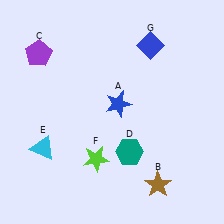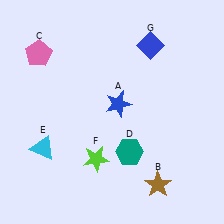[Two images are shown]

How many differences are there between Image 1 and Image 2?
There is 1 difference between the two images.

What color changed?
The pentagon (C) changed from purple in Image 1 to pink in Image 2.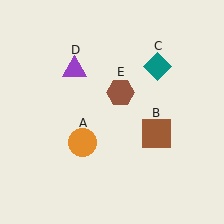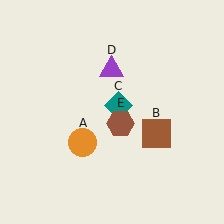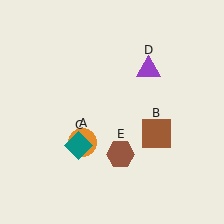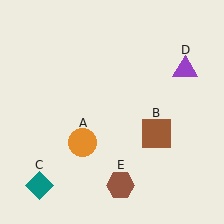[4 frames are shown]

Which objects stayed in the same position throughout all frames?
Orange circle (object A) and brown square (object B) remained stationary.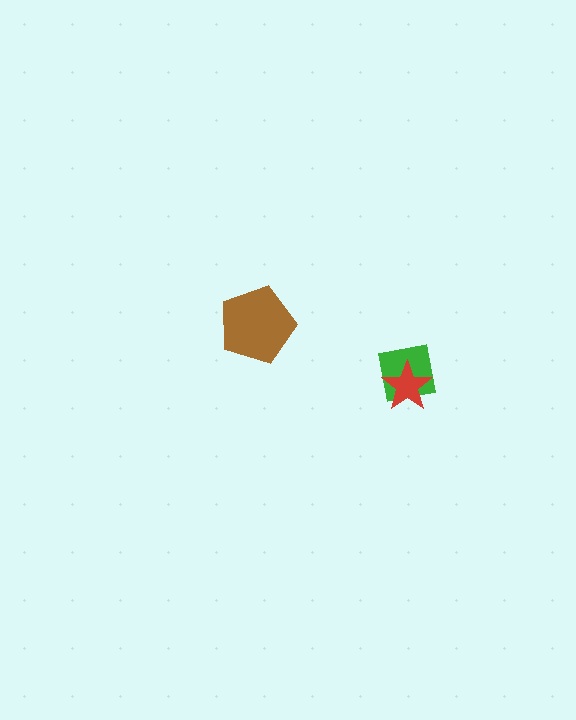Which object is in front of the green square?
The red star is in front of the green square.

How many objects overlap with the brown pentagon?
0 objects overlap with the brown pentagon.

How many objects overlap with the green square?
1 object overlaps with the green square.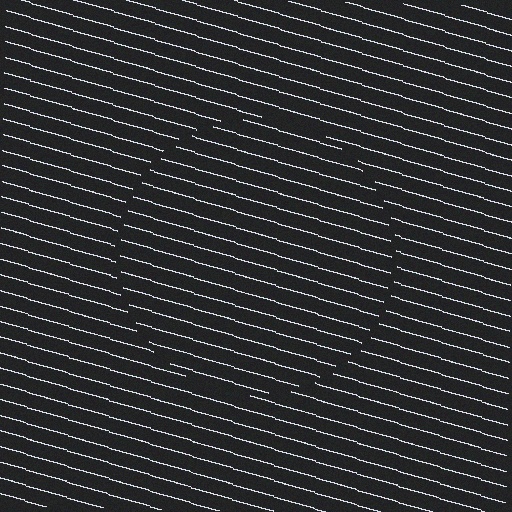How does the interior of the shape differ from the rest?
The interior of the shape contains the same grating, shifted by half a period — the contour is defined by the phase discontinuity where line-ends from the inner and outer gratings abut.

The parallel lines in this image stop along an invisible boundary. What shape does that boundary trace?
An illusory circle. The interior of the shape contains the same grating, shifted by half a period — the contour is defined by the phase discontinuity where line-ends from the inner and outer gratings abut.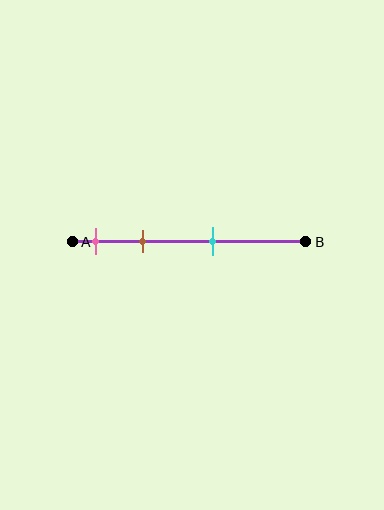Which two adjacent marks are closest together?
The pink and brown marks are the closest adjacent pair.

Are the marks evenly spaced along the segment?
No, the marks are not evenly spaced.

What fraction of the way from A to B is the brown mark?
The brown mark is approximately 30% (0.3) of the way from A to B.